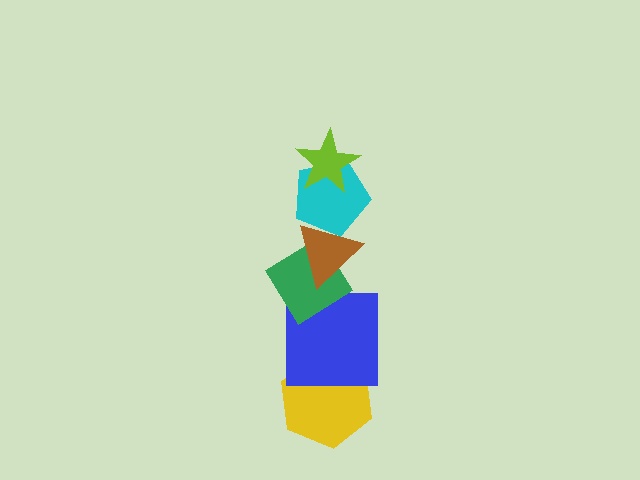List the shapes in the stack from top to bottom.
From top to bottom: the lime star, the cyan pentagon, the brown triangle, the green diamond, the blue square, the yellow hexagon.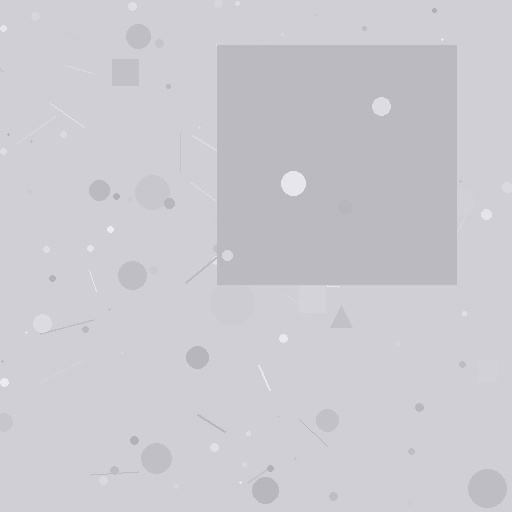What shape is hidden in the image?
A square is hidden in the image.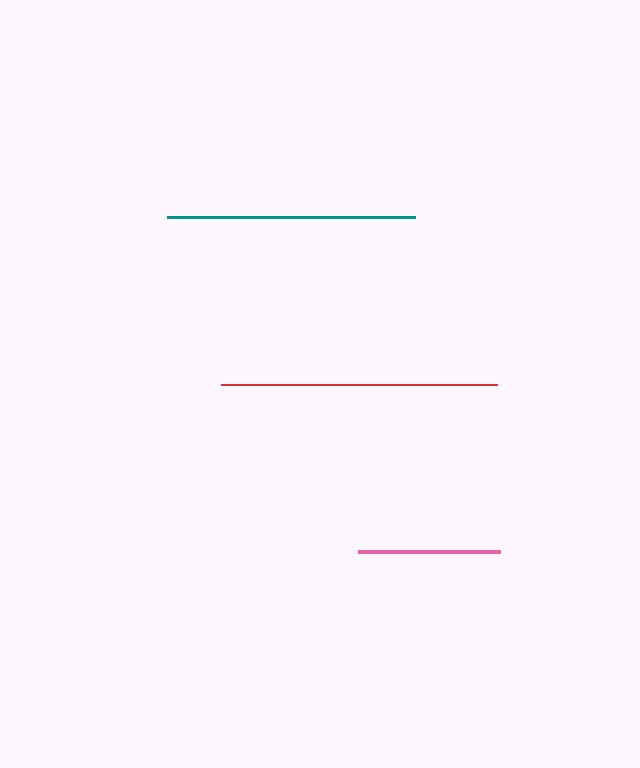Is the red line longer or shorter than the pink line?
The red line is longer than the pink line.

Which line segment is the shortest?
The pink line is the shortest at approximately 142 pixels.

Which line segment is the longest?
The red line is the longest at approximately 276 pixels.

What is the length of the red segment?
The red segment is approximately 276 pixels long.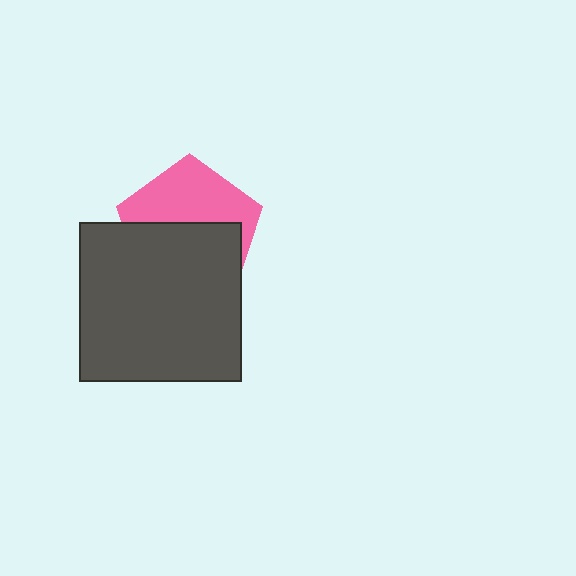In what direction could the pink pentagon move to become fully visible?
The pink pentagon could move up. That would shift it out from behind the dark gray rectangle entirely.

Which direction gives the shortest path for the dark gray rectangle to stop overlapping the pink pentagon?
Moving down gives the shortest separation.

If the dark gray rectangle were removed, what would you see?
You would see the complete pink pentagon.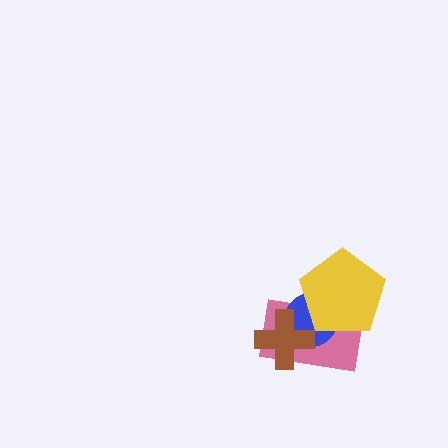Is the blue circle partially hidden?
Yes, it is partially covered by another shape.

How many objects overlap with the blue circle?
3 objects overlap with the blue circle.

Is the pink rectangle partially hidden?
Yes, it is partially covered by another shape.